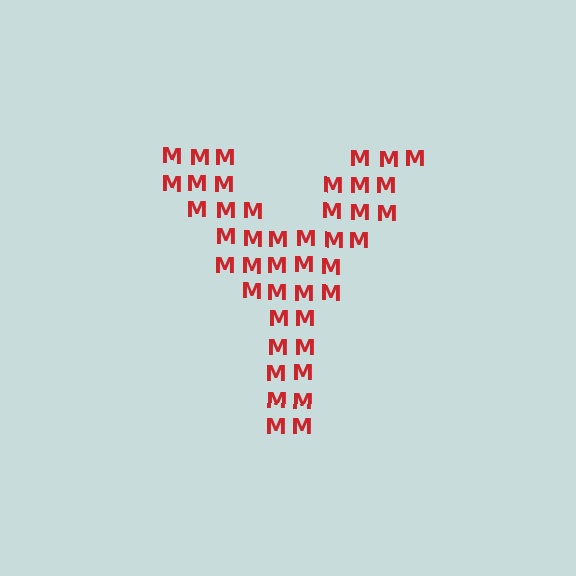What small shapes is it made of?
It is made of small letter M's.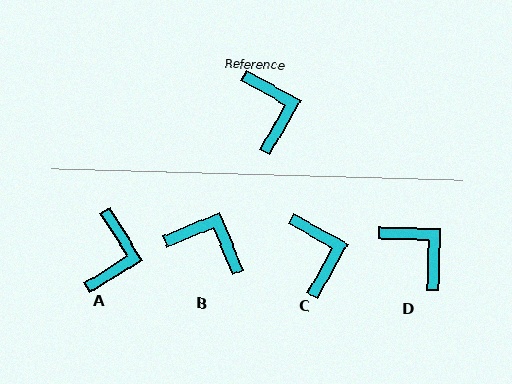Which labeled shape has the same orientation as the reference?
C.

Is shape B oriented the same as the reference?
No, it is off by about 52 degrees.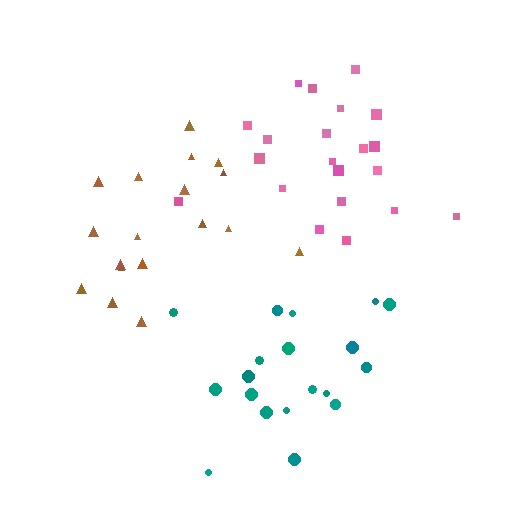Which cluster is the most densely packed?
Pink.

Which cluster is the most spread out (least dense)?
Teal.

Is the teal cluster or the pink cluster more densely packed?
Pink.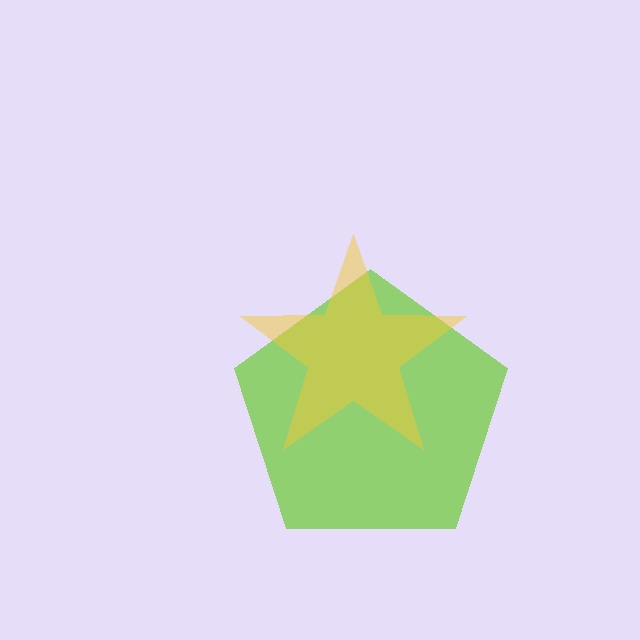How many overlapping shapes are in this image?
There are 2 overlapping shapes in the image.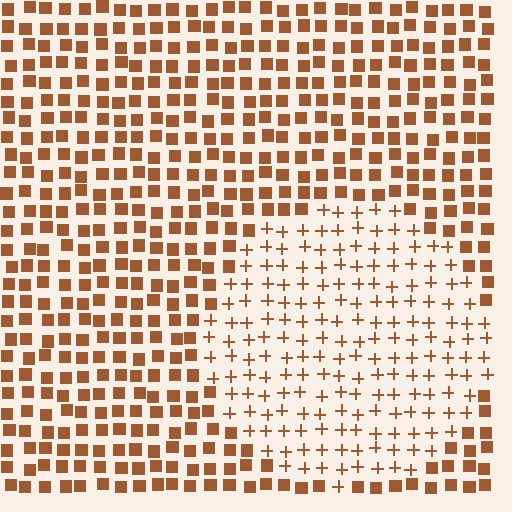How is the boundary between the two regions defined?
The boundary is defined by a change in element shape: plus signs inside vs. squares outside. All elements share the same color and spacing.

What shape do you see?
I see a circle.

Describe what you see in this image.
The image is filled with small brown elements arranged in a uniform grid. A circle-shaped region contains plus signs, while the surrounding area contains squares. The boundary is defined purely by the change in element shape.